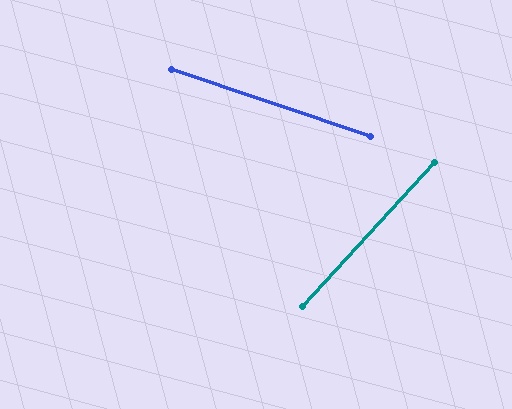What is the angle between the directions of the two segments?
Approximately 66 degrees.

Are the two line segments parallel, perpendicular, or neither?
Neither parallel nor perpendicular — they differ by about 66°.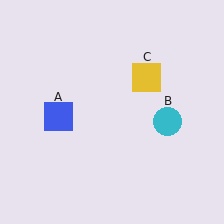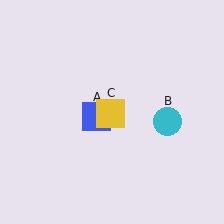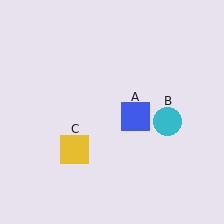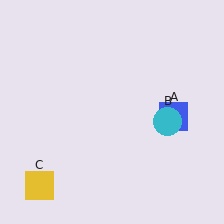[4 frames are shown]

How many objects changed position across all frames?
2 objects changed position: blue square (object A), yellow square (object C).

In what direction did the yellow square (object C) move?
The yellow square (object C) moved down and to the left.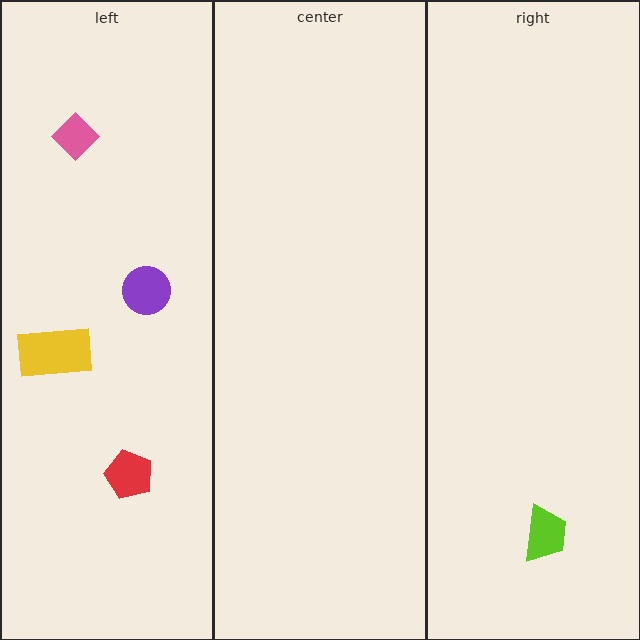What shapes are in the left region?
The red pentagon, the pink diamond, the yellow rectangle, the purple circle.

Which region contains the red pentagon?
The left region.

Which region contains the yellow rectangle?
The left region.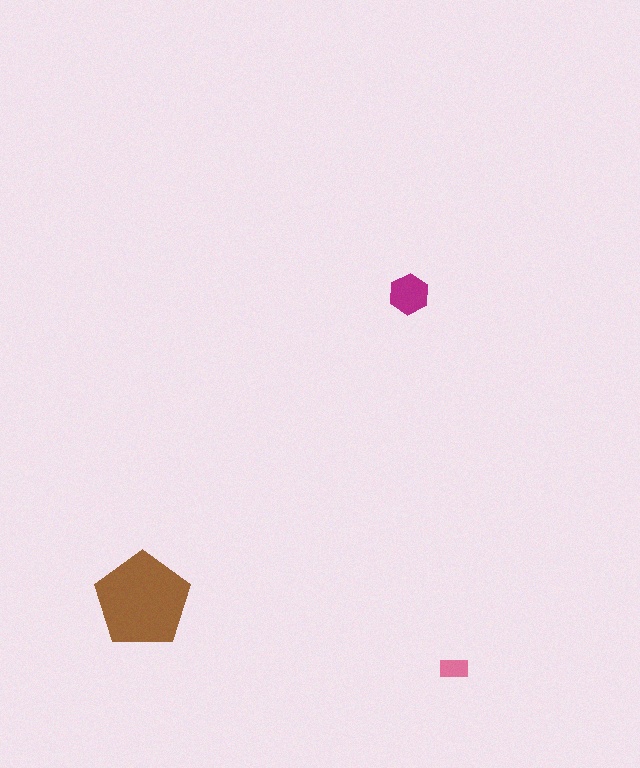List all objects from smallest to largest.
The pink rectangle, the magenta hexagon, the brown pentagon.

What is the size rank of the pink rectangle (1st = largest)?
3rd.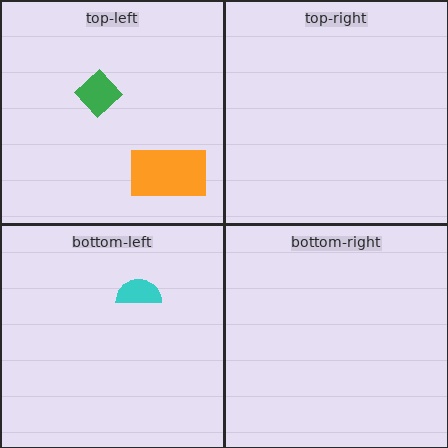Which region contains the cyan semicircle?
The bottom-left region.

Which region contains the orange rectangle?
The top-left region.